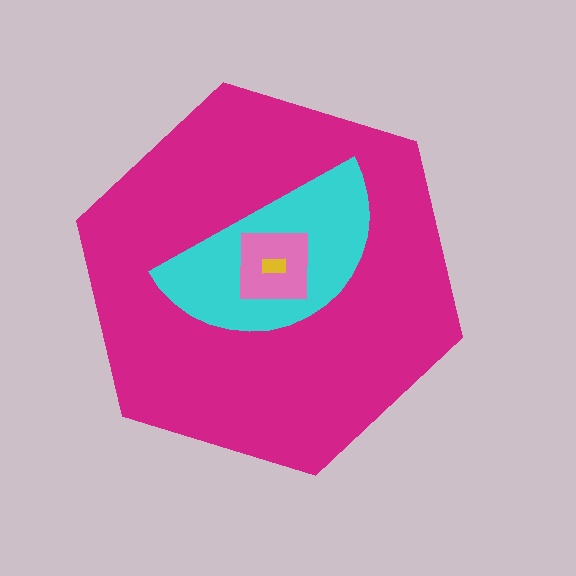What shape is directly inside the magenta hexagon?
The cyan semicircle.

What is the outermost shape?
The magenta hexagon.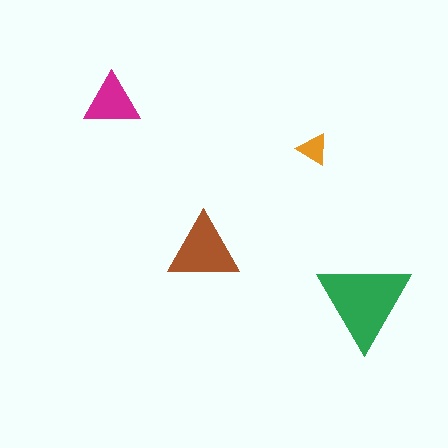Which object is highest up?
The magenta triangle is topmost.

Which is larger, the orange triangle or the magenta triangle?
The magenta one.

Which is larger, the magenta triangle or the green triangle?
The green one.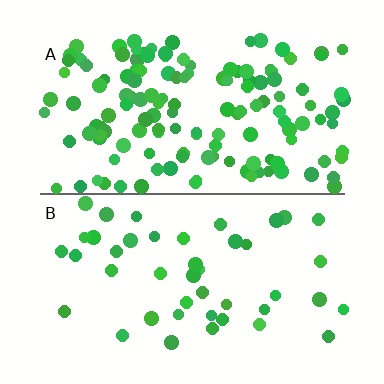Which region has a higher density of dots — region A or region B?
A (the top).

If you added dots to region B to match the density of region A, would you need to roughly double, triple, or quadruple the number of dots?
Approximately triple.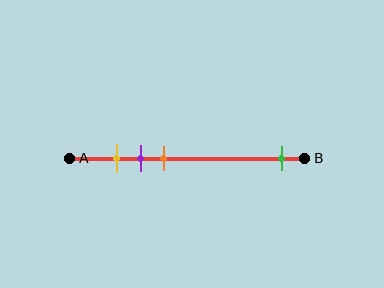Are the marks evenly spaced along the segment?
No, the marks are not evenly spaced.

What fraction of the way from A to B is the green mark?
The green mark is approximately 90% (0.9) of the way from A to B.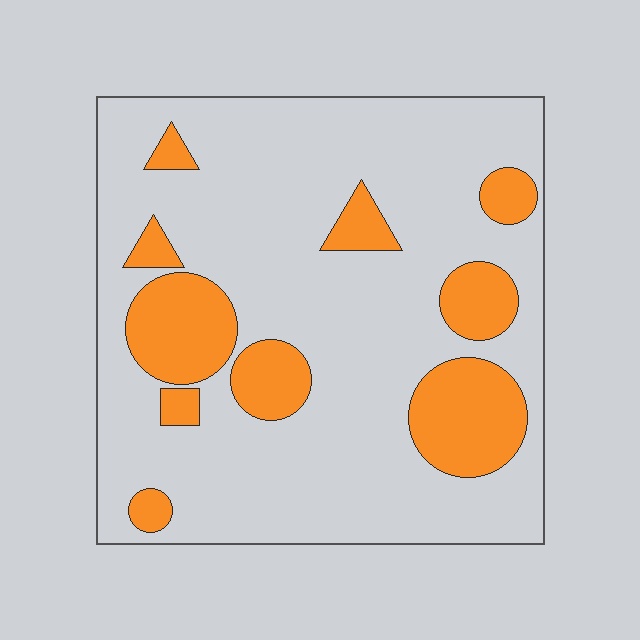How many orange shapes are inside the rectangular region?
10.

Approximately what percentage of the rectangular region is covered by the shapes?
Approximately 20%.